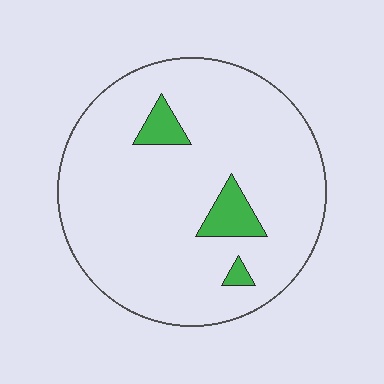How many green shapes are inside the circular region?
3.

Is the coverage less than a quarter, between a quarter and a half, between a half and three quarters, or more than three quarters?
Less than a quarter.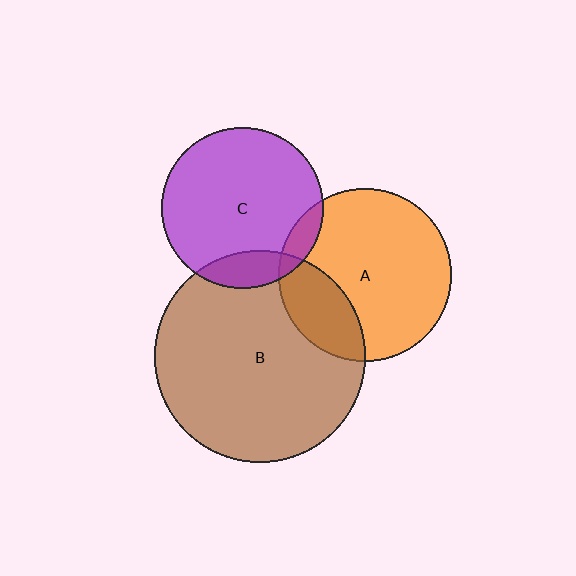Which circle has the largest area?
Circle B (brown).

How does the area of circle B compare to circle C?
Approximately 1.7 times.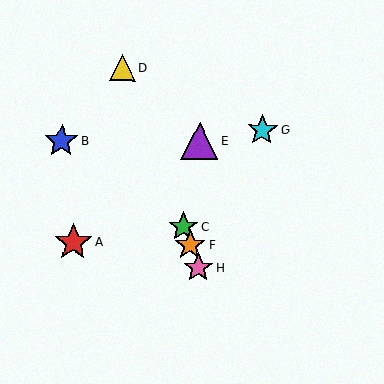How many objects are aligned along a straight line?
4 objects (C, D, F, H) are aligned along a straight line.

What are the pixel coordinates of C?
Object C is at (183, 226).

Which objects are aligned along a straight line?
Objects C, D, F, H are aligned along a straight line.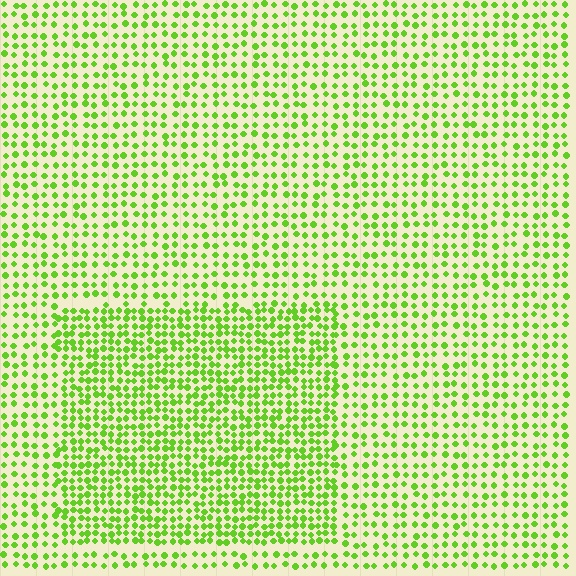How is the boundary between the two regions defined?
The boundary is defined by a change in element density (approximately 1.7x ratio). All elements are the same color, size, and shape.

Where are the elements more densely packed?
The elements are more densely packed inside the rectangle boundary.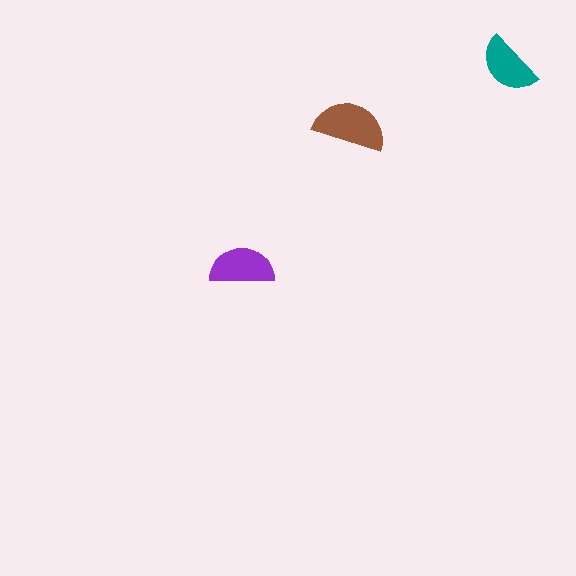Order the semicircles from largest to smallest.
the brown one, the purple one, the teal one.